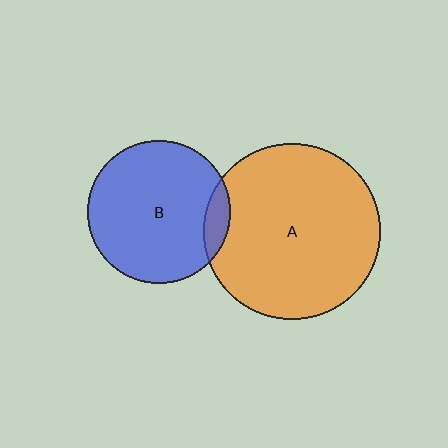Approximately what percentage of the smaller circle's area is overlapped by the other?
Approximately 10%.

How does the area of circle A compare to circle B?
Approximately 1.5 times.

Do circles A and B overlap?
Yes.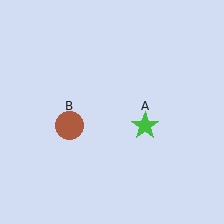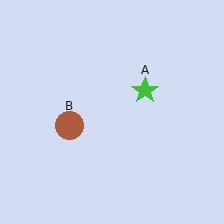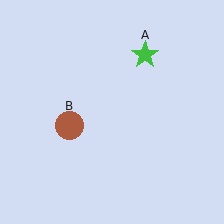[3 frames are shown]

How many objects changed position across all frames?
1 object changed position: green star (object A).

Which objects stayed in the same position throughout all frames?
Brown circle (object B) remained stationary.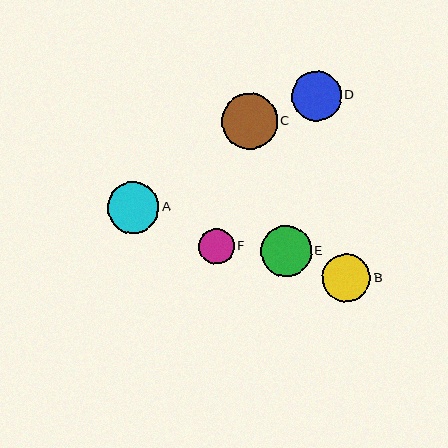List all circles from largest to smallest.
From largest to smallest: C, A, E, D, B, F.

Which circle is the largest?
Circle C is the largest with a size of approximately 56 pixels.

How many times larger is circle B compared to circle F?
Circle B is approximately 1.4 times the size of circle F.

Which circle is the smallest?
Circle F is the smallest with a size of approximately 35 pixels.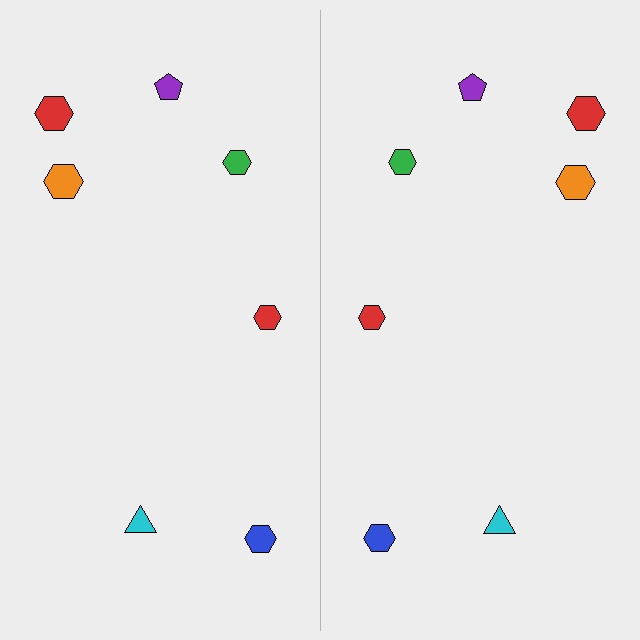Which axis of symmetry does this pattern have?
The pattern has a vertical axis of symmetry running through the center of the image.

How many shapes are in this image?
There are 14 shapes in this image.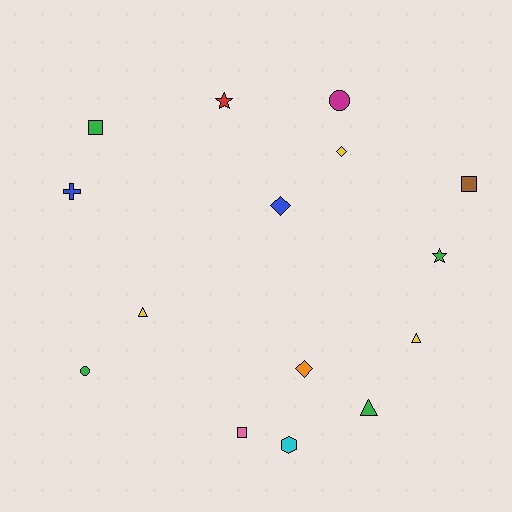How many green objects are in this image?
There are 4 green objects.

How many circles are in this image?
There are 2 circles.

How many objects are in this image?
There are 15 objects.